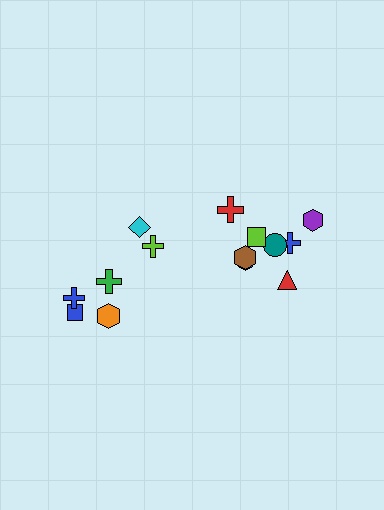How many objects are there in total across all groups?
There are 14 objects.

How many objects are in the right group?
There are 8 objects.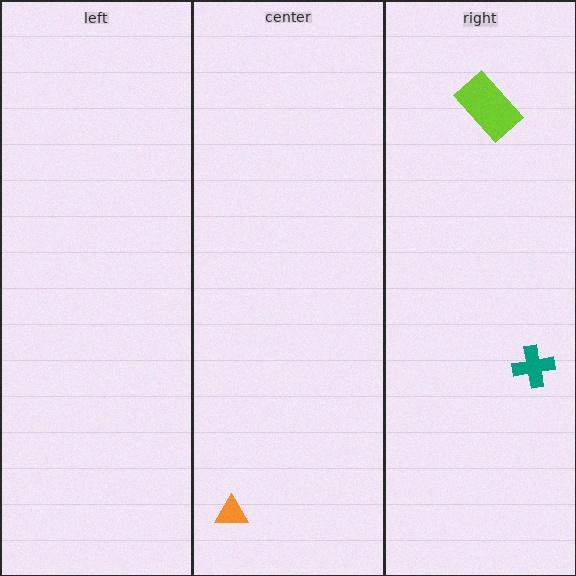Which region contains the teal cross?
The right region.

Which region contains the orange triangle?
The center region.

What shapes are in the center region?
The orange triangle.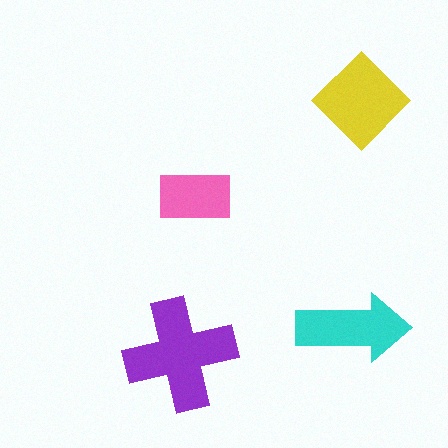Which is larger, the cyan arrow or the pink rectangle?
The cyan arrow.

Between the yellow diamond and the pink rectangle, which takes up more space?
The yellow diamond.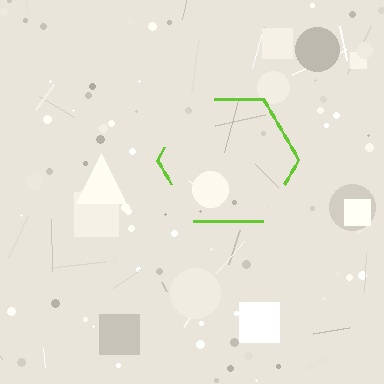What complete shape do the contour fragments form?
The contour fragments form a hexagon.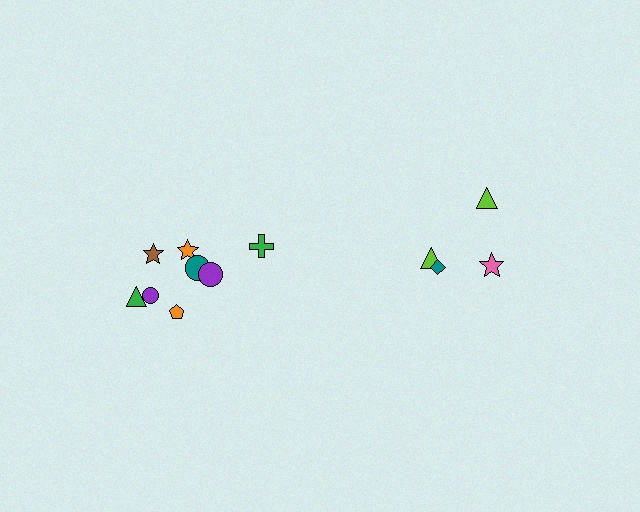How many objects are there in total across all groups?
There are 12 objects.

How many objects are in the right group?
There are 4 objects.